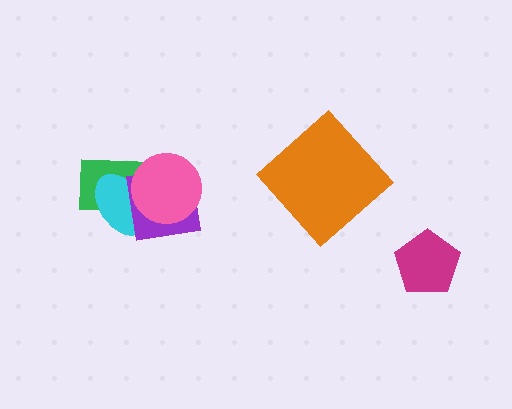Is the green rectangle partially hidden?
Yes, it is partially covered by another shape.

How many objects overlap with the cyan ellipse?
3 objects overlap with the cyan ellipse.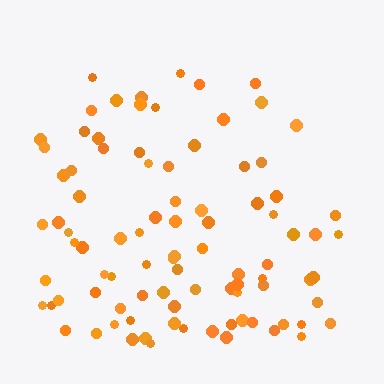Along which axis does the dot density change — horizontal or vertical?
Vertical.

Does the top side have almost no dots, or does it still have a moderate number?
Still a moderate number, just noticeably fewer than the bottom.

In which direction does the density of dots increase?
From top to bottom, with the bottom side densest.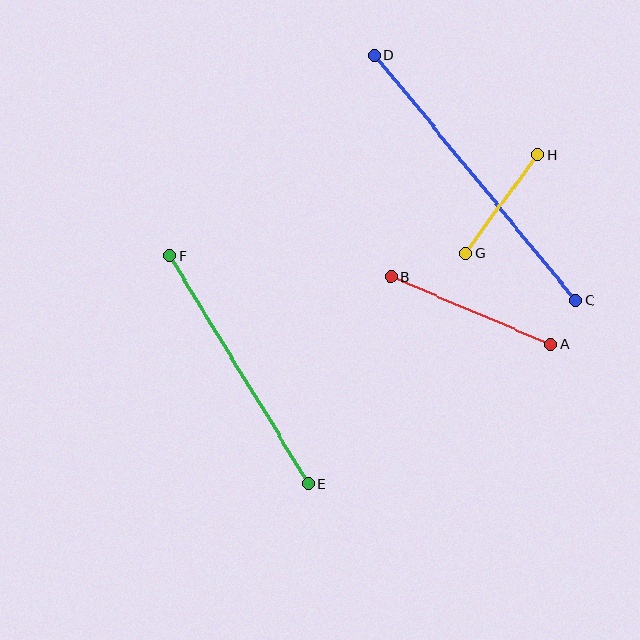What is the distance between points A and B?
The distance is approximately 174 pixels.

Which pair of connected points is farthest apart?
Points C and D are farthest apart.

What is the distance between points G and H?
The distance is approximately 123 pixels.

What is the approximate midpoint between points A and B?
The midpoint is at approximately (470, 311) pixels.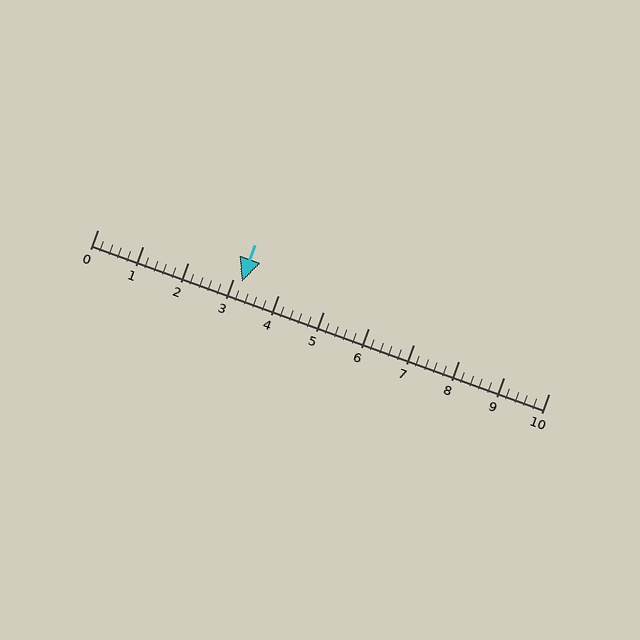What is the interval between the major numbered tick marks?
The major tick marks are spaced 1 units apart.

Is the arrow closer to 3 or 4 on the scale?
The arrow is closer to 3.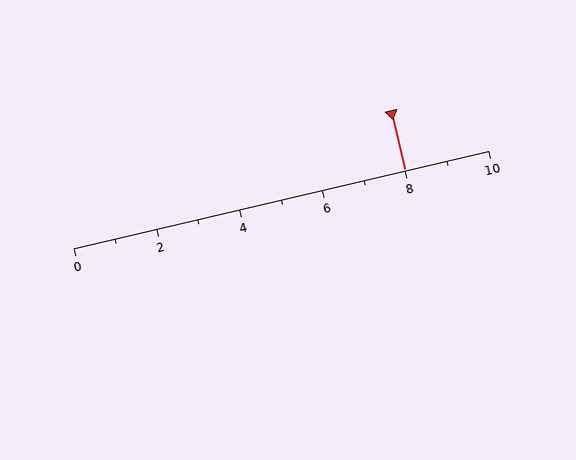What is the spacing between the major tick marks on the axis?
The major ticks are spaced 2 apart.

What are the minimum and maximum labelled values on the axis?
The axis runs from 0 to 10.